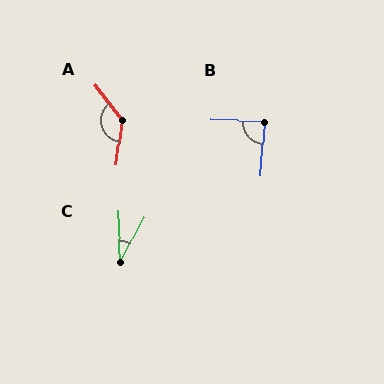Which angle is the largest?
A, at approximately 135 degrees.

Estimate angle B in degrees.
Approximately 88 degrees.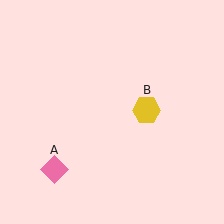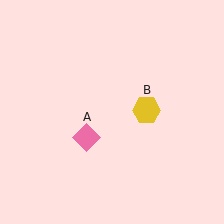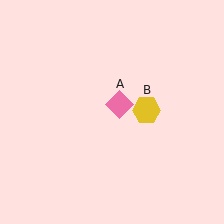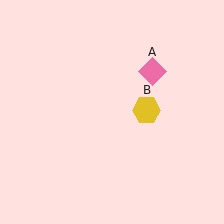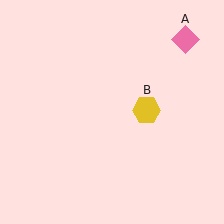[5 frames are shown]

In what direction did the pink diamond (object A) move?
The pink diamond (object A) moved up and to the right.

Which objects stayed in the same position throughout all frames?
Yellow hexagon (object B) remained stationary.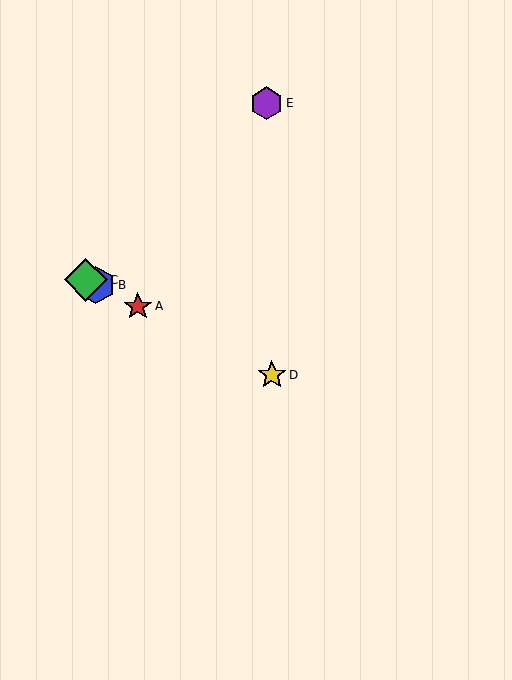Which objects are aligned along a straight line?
Objects A, B, C, D are aligned along a straight line.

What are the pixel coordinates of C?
Object C is at (86, 280).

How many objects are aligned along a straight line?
4 objects (A, B, C, D) are aligned along a straight line.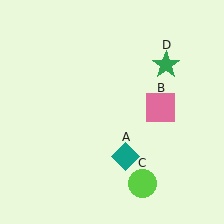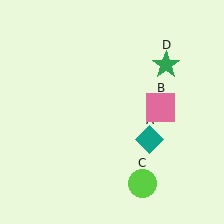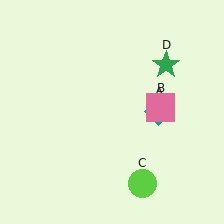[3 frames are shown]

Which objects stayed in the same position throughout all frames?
Pink square (object B) and lime circle (object C) and green star (object D) remained stationary.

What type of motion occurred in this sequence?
The teal diamond (object A) rotated counterclockwise around the center of the scene.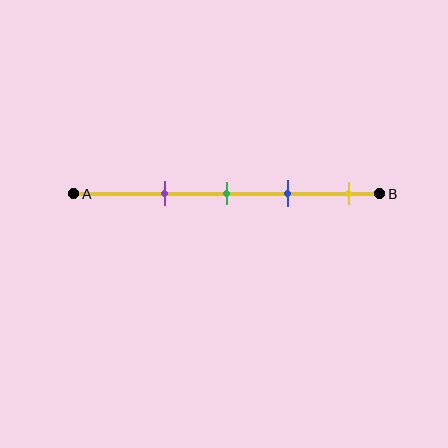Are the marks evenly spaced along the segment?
Yes, the marks are approximately evenly spaced.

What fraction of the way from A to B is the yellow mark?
The yellow mark is approximately 90% (0.9) of the way from A to B.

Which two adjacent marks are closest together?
The green and blue marks are the closest adjacent pair.